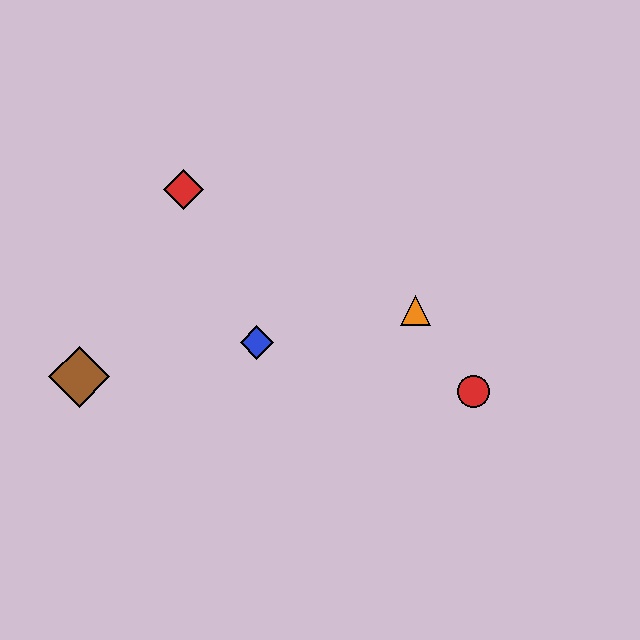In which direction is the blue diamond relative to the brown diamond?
The blue diamond is to the right of the brown diamond.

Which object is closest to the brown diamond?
The blue diamond is closest to the brown diamond.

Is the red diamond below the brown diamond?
No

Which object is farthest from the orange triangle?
The brown diamond is farthest from the orange triangle.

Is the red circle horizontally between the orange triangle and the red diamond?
No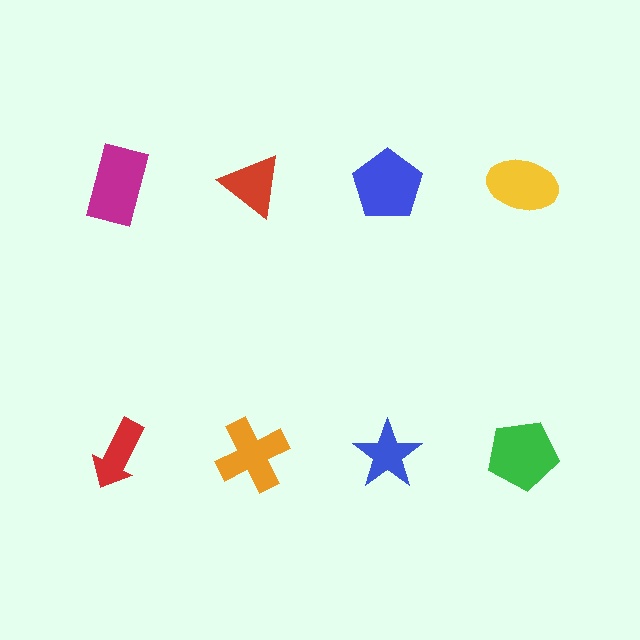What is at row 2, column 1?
A red arrow.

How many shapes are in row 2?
4 shapes.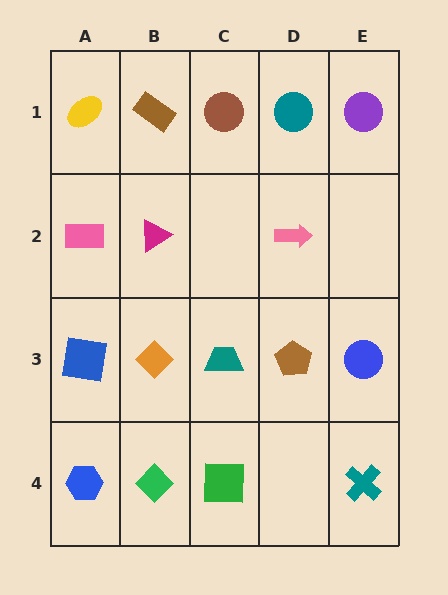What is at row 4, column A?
A blue hexagon.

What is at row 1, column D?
A teal circle.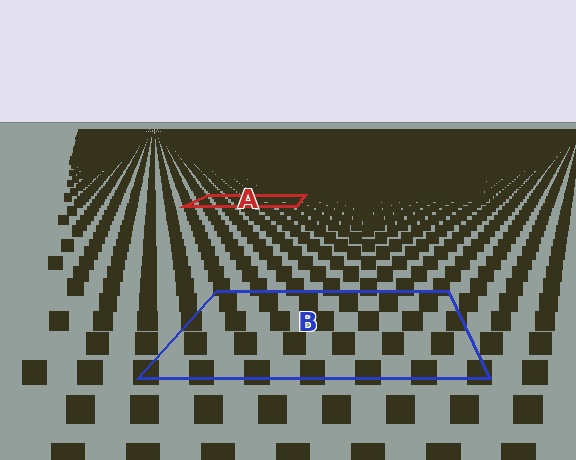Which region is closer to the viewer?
Region B is closer. The texture elements there are larger and more spread out.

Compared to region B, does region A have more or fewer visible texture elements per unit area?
Region A has more texture elements per unit area — they are packed more densely because it is farther away.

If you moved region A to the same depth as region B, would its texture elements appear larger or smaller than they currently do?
They would appear larger. At a closer depth, the same texture elements are projected at a bigger on-screen size.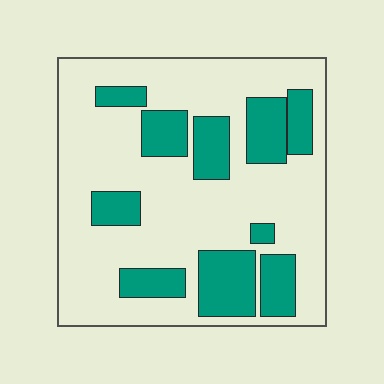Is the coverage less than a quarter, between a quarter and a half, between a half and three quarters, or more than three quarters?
Between a quarter and a half.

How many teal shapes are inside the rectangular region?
10.